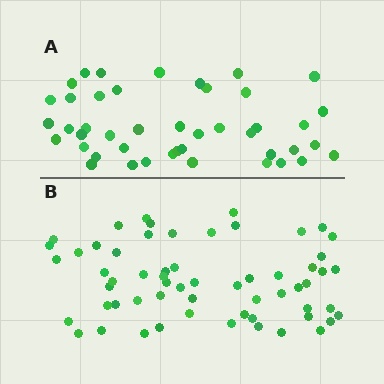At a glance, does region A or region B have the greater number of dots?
Region B (the bottom region) has more dots.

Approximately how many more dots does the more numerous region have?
Region B has approximately 15 more dots than region A.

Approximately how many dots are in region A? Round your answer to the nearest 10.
About 40 dots. (The exact count is 44, which rounds to 40.)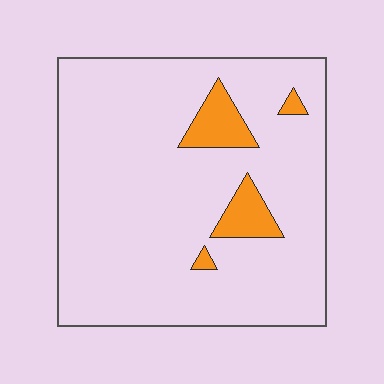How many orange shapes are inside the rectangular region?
4.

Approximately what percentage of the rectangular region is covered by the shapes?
Approximately 10%.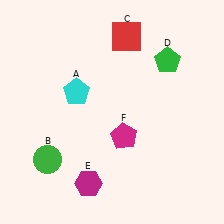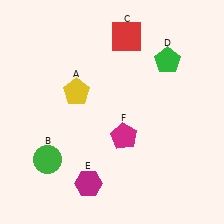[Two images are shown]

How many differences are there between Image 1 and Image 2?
There is 1 difference between the two images.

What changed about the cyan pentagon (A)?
In Image 1, A is cyan. In Image 2, it changed to yellow.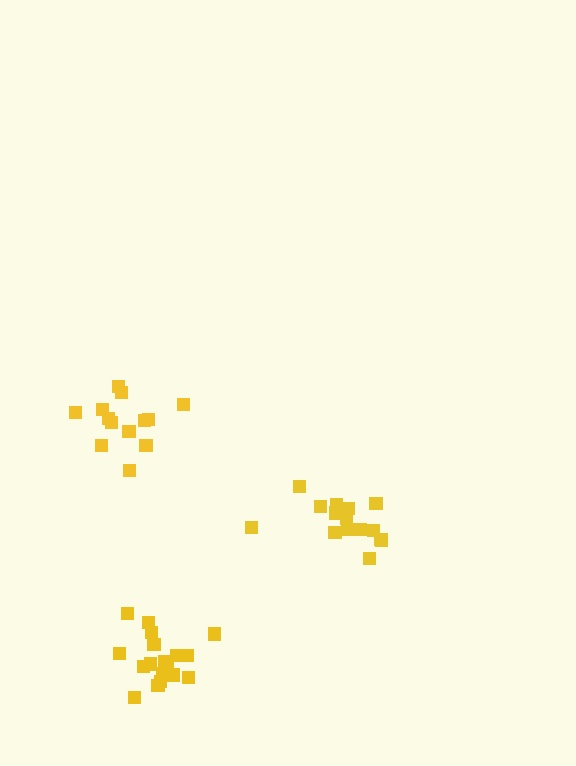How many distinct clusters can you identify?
There are 3 distinct clusters.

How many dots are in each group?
Group 1: 19 dots, Group 2: 15 dots, Group 3: 13 dots (47 total).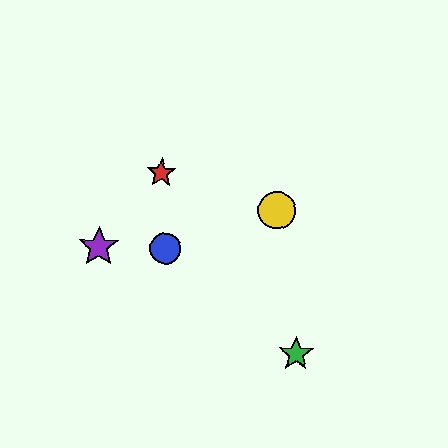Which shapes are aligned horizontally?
The blue circle, the purple star are aligned horizontally.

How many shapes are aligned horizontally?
2 shapes (the blue circle, the purple star) are aligned horizontally.